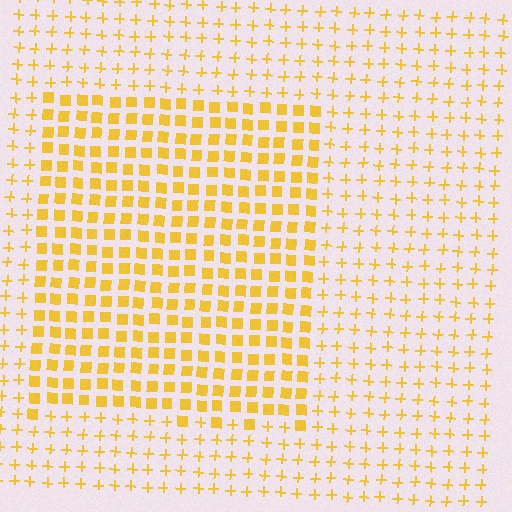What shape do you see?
I see a rectangle.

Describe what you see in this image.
The image is filled with small yellow elements arranged in a uniform grid. A rectangle-shaped region contains squares, while the surrounding area contains plus signs. The boundary is defined purely by the change in element shape.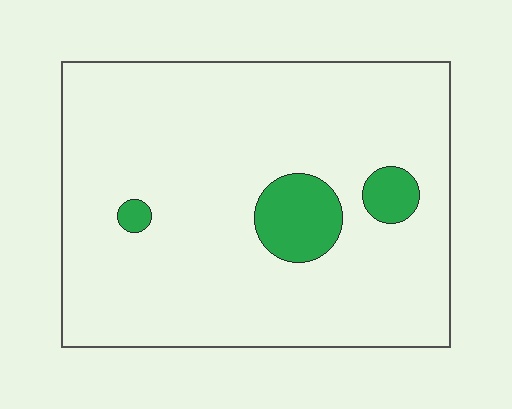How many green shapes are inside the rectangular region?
3.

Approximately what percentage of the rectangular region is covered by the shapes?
Approximately 10%.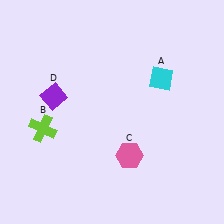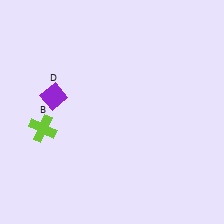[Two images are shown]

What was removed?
The cyan diamond (A), the pink hexagon (C) were removed in Image 2.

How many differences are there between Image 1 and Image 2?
There are 2 differences between the two images.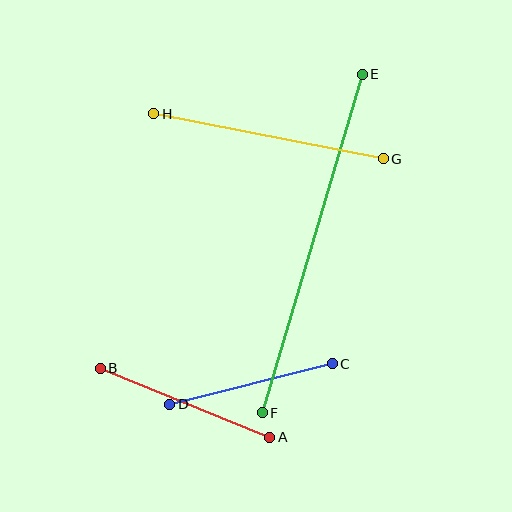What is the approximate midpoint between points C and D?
The midpoint is at approximately (251, 384) pixels.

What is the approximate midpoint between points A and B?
The midpoint is at approximately (185, 403) pixels.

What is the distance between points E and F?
The distance is approximately 353 pixels.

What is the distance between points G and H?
The distance is approximately 234 pixels.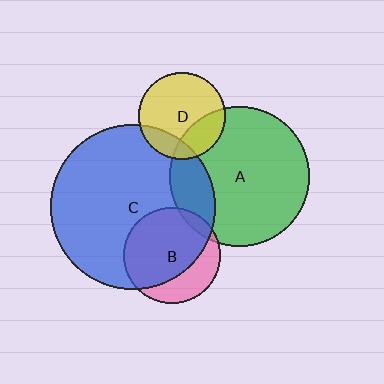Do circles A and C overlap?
Yes.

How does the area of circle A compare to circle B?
Approximately 2.1 times.